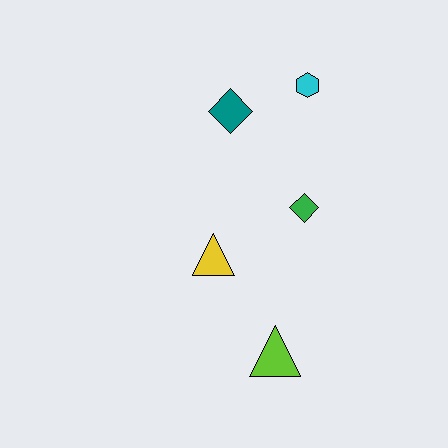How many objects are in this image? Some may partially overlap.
There are 5 objects.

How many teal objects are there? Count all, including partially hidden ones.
There is 1 teal object.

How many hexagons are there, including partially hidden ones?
There is 1 hexagon.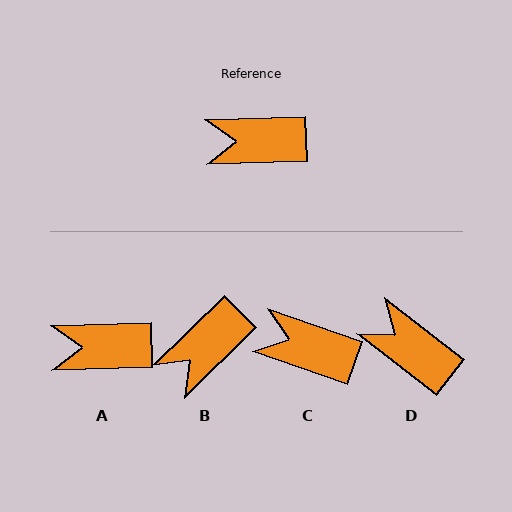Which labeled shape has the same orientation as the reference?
A.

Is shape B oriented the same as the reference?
No, it is off by about 42 degrees.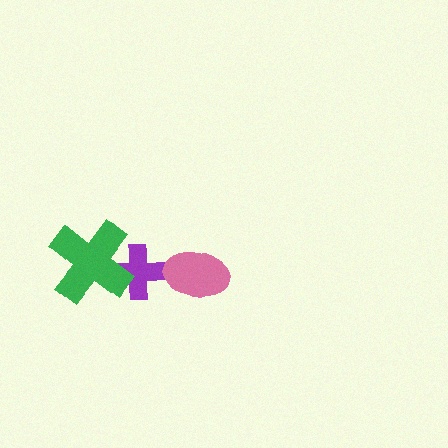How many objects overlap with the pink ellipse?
0 objects overlap with the pink ellipse.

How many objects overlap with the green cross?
1 object overlaps with the green cross.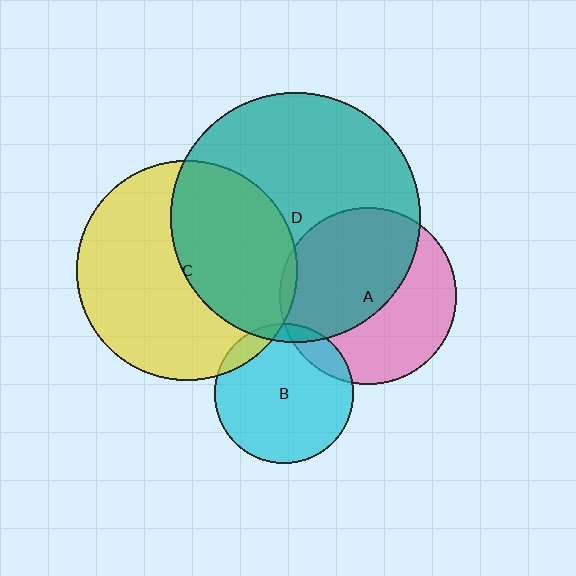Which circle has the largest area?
Circle D (teal).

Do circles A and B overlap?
Yes.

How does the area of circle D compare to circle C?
Approximately 1.3 times.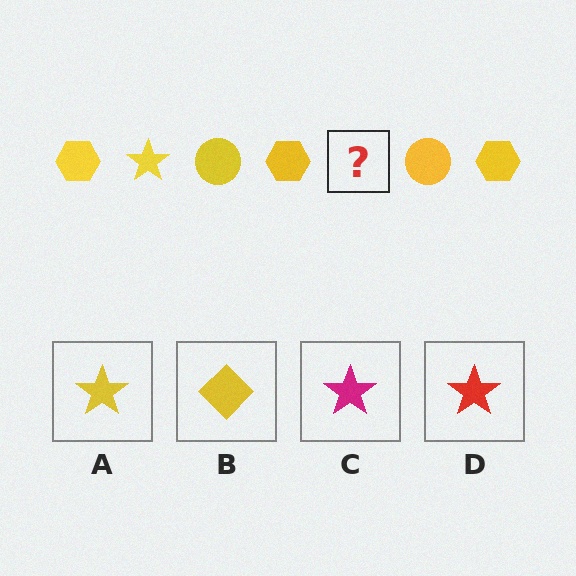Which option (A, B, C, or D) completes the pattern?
A.